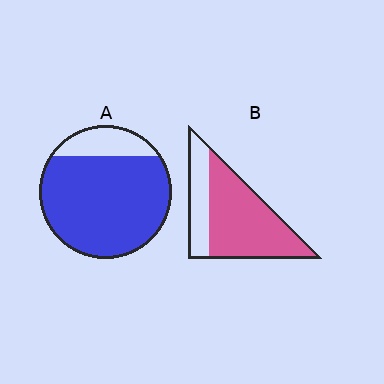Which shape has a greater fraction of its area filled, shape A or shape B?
Shape A.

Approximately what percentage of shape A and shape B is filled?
A is approximately 85% and B is approximately 70%.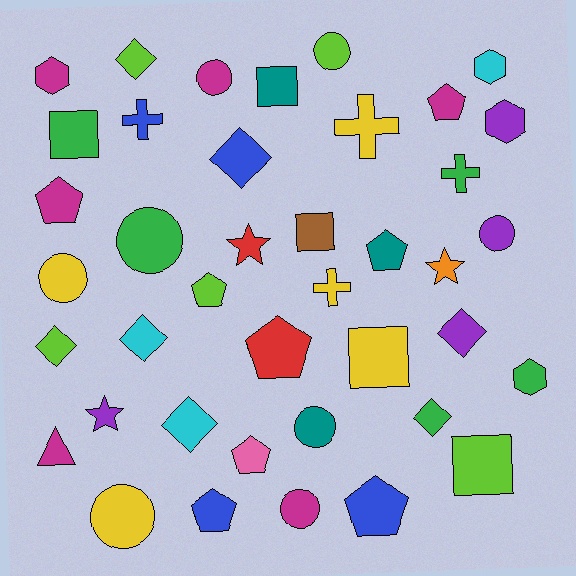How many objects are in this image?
There are 40 objects.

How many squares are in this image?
There are 5 squares.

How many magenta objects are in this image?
There are 6 magenta objects.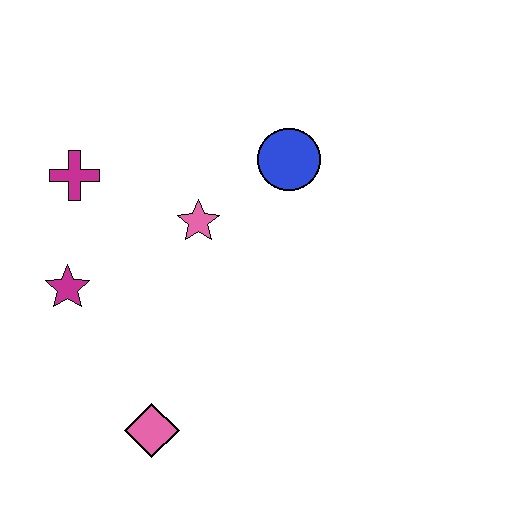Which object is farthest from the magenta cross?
The pink diamond is farthest from the magenta cross.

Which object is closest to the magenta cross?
The magenta star is closest to the magenta cross.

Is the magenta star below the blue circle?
Yes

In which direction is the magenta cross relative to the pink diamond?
The magenta cross is above the pink diamond.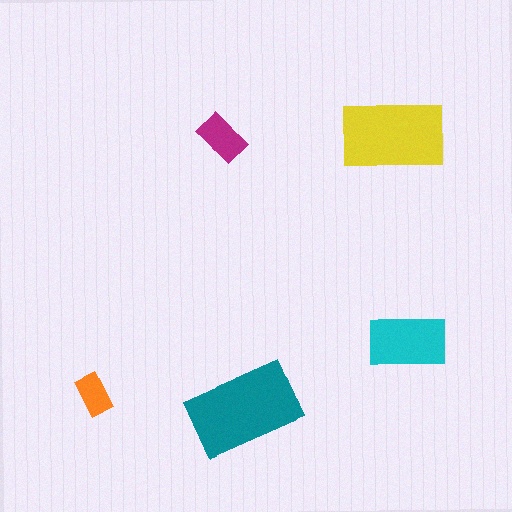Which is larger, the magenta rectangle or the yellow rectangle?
The yellow one.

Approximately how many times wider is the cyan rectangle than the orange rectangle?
About 2 times wider.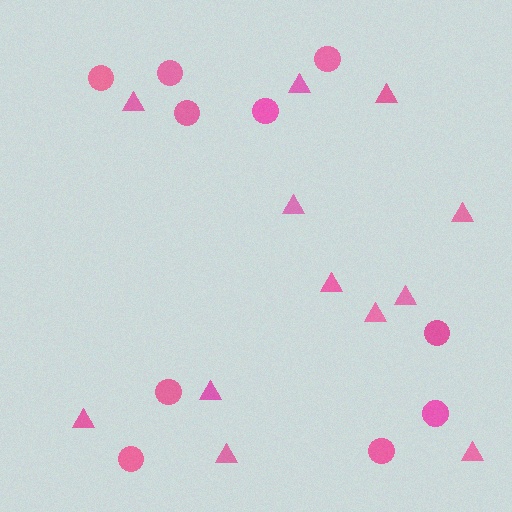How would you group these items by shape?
There are 2 groups: one group of circles (10) and one group of triangles (12).